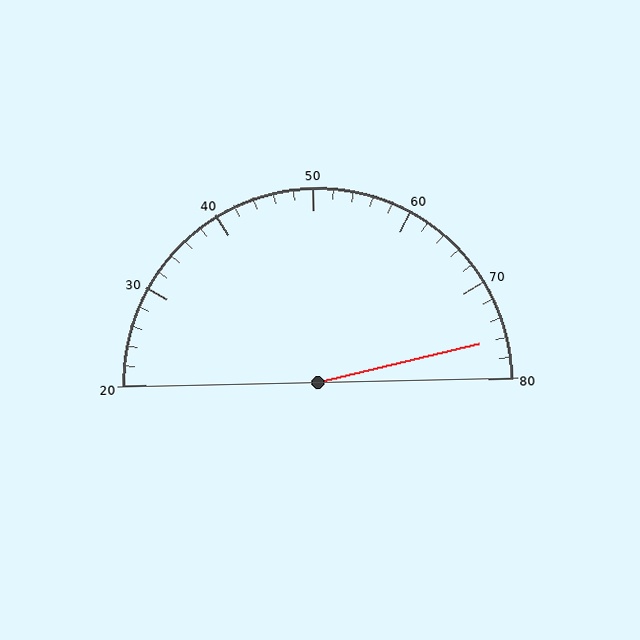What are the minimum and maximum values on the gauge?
The gauge ranges from 20 to 80.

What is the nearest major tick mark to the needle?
The nearest major tick mark is 80.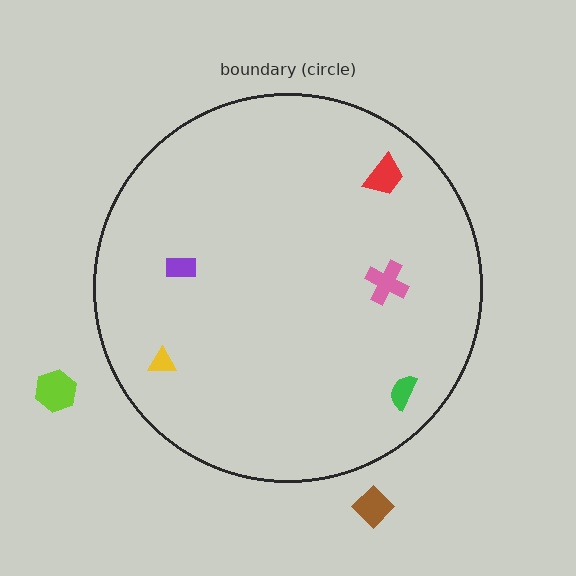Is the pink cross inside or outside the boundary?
Inside.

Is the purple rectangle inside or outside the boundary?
Inside.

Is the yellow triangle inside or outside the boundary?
Inside.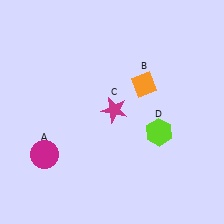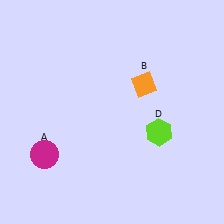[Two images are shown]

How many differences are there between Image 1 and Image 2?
There is 1 difference between the two images.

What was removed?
The magenta star (C) was removed in Image 2.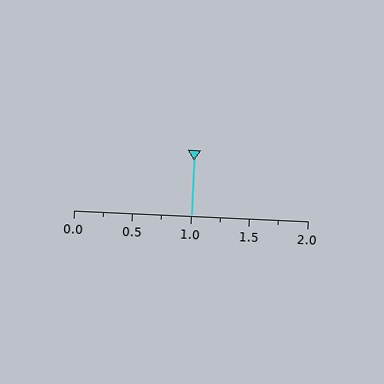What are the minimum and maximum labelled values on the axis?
The axis runs from 0.0 to 2.0.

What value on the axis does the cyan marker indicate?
The marker indicates approximately 1.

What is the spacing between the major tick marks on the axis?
The major ticks are spaced 0.5 apart.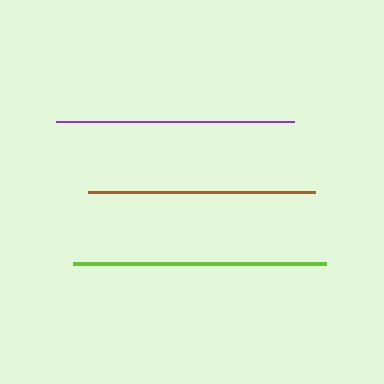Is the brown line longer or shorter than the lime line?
The lime line is longer than the brown line.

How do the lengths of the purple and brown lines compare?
The purple and brown lines are approximately the same length.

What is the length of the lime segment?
The lime segment is approximately 252 pixels long.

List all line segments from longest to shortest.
From longest to shortest: lime, purple, brown.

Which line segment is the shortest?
The brown line is the shortest at approximately 227 pixels.